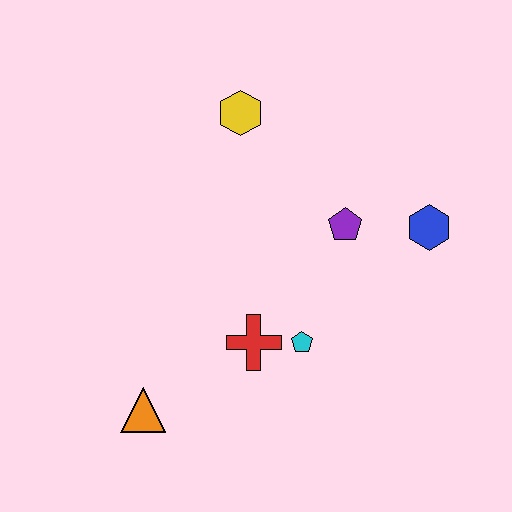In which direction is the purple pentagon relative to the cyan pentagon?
The purple pentagon is above the cyan pentagon.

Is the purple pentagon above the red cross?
Yes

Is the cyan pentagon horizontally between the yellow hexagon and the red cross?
No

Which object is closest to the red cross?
The cyan pentagon is closest to the red cross.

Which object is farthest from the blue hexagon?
The orange triangle is farthest from the blue hexagon.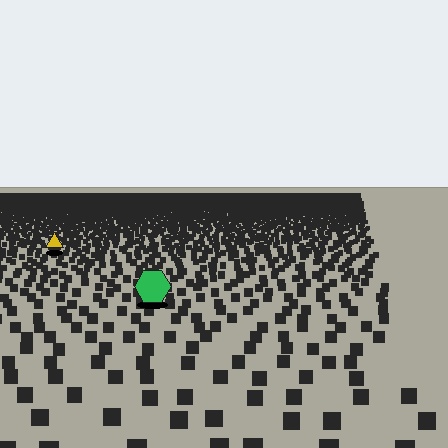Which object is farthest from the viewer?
The yellow triangle is farthest from the viewer. It appears smaller and the ground texture around it is denser.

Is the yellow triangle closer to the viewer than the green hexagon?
No. The green hexagon is closer — you can tell from the texture gradient: the ground texture is coarser near it.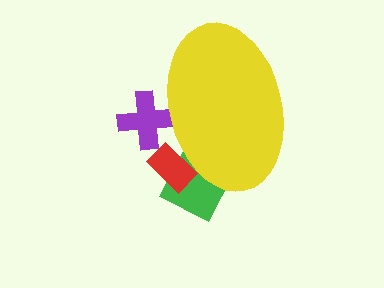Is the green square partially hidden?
Yes, the green square is partially hidden behind the yellow ellipse.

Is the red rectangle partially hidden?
Yes, the red rectangle is partially hidden behind the yellow ellipse.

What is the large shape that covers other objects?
A yellow ellipse.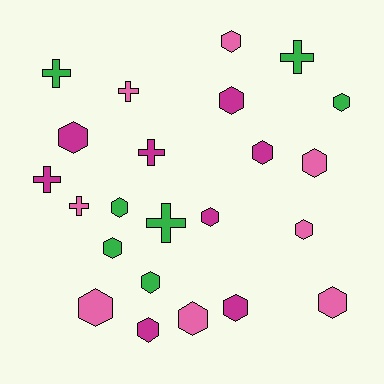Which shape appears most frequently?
Hexagon, with 16 objects.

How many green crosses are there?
There are 3 green crosses.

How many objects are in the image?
There are 23 objects.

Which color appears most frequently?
Magenta, with 8 objects.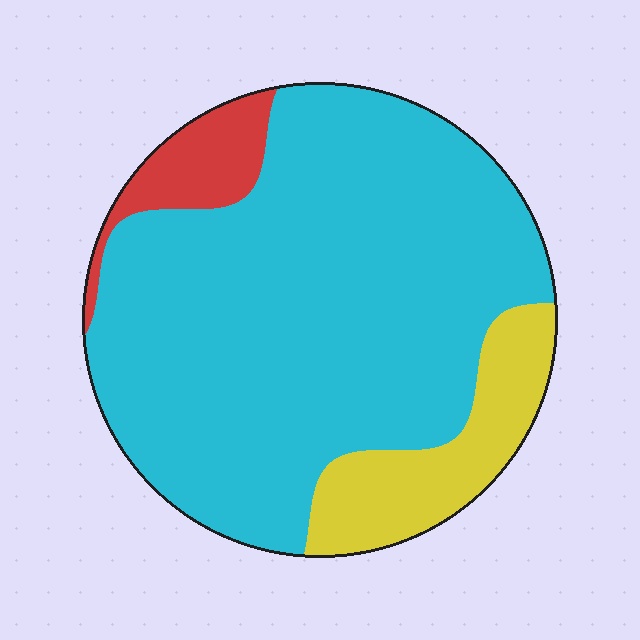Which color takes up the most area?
Cyan, at roughly 80%.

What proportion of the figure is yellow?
Yellow covers around 15% of the figure.